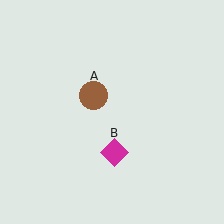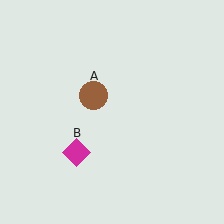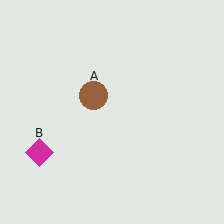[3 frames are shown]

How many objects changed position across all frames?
1 object changed position: magenta diamond (object B).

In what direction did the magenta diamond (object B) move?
The magenta diamond (object B) moved left.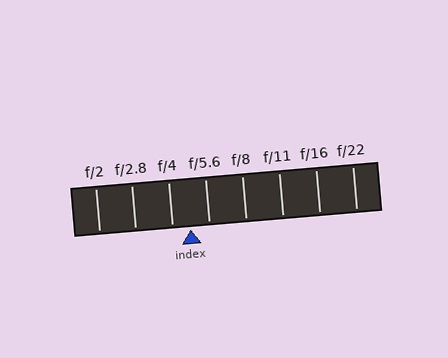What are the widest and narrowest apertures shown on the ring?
The widest aperture shown is f/2 and the narrowest is f/22.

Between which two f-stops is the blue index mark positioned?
The index mark is between f/4 and f/5.6.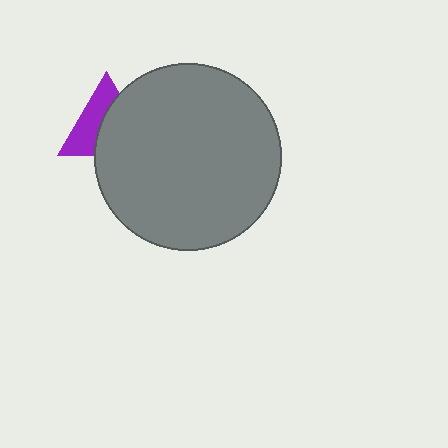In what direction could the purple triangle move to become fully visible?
The purple triangle could move left. That would shift it out from behind the gray circle entirely.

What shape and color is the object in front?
The object in front is a gray circle.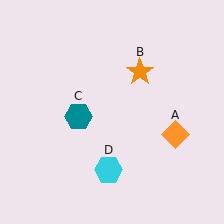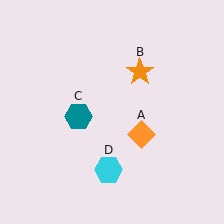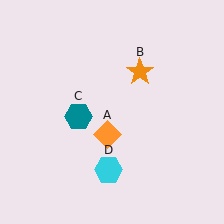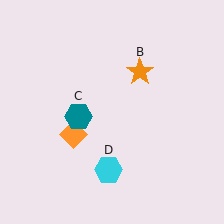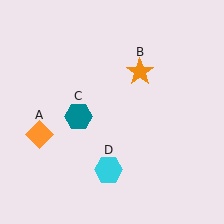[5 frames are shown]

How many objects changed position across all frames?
1 object changed position: orange diamond (object A).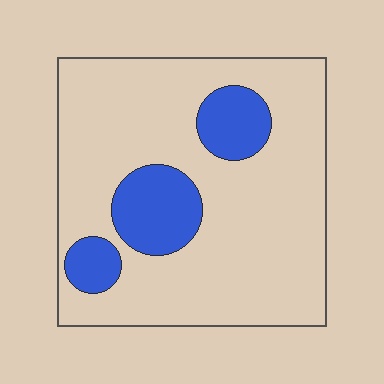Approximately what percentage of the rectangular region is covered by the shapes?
Approximately 20%.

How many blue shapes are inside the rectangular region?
3.